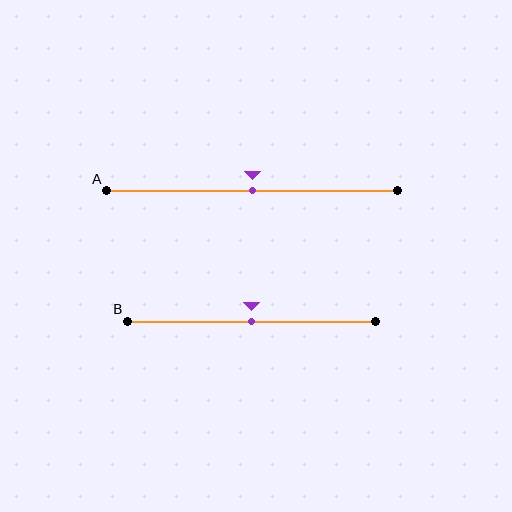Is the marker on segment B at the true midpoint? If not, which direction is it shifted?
Yes, the marker on segment B is at the true midpoint.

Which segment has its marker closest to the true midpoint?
Segment A has its marker closest to the true midpoint.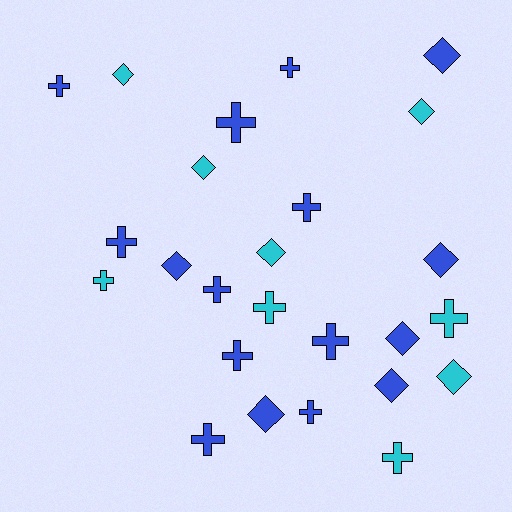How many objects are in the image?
There are 25 objects.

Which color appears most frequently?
Blue, with 16 objects.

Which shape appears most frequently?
Cross, with 14 objects.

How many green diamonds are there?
There are no green diamonds.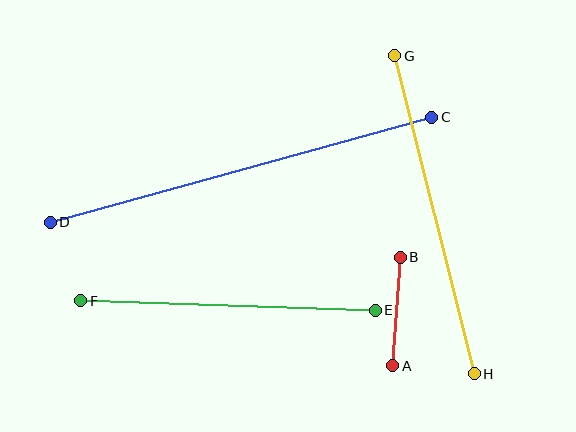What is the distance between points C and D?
The distance is approximately 396 pixels.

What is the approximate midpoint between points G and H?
The midpoint is at approximately (435, 215) pixels.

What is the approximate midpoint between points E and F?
The midpoint is at approximately (228, 305) pixels.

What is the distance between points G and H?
The distance is approximately 328 pixels.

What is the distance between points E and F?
The distance is approximately 295 pixels.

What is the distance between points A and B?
The distance is approximately 109 pixels.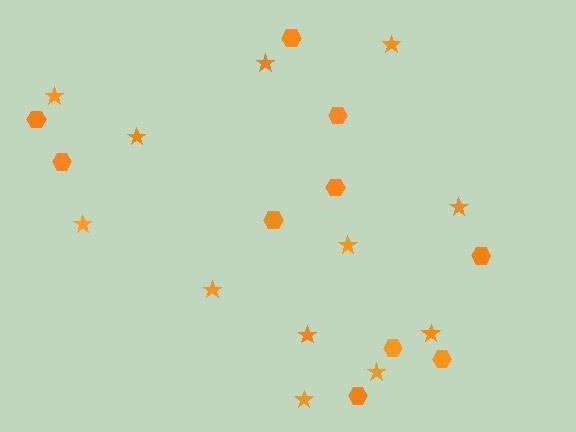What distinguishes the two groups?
There are 2 groups: one group of stars (12) and one group of hexagons (10).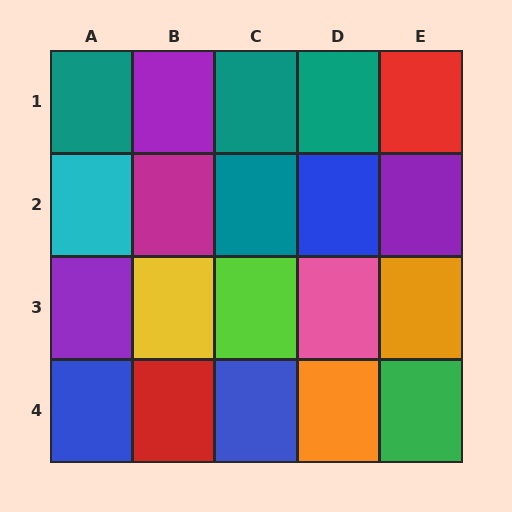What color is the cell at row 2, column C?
Teal.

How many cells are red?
2 cells are red.